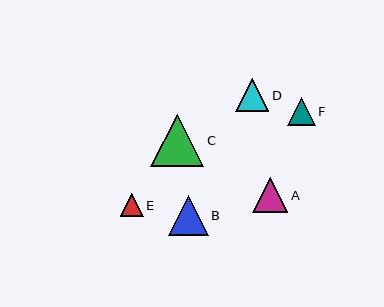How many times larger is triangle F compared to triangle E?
Triangle F is approximately 1.2 times the size of triangle E.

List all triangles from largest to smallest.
From largest to smallest: C, B, A, D, F, E.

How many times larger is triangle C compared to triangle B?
Triangle C is approximately 1.3 times the size of triangle B.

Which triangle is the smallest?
Triangle E is the smallest with a size of approximately 23 pixels.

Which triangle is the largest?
Triangle C is the largest with a size of approximately 53 pixels.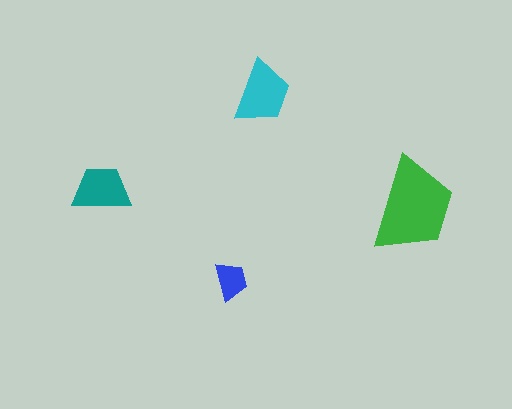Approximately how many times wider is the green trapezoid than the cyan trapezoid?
About 1.5 times wider.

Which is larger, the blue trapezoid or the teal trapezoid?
The teal one.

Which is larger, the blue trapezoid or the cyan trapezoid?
The cyan one.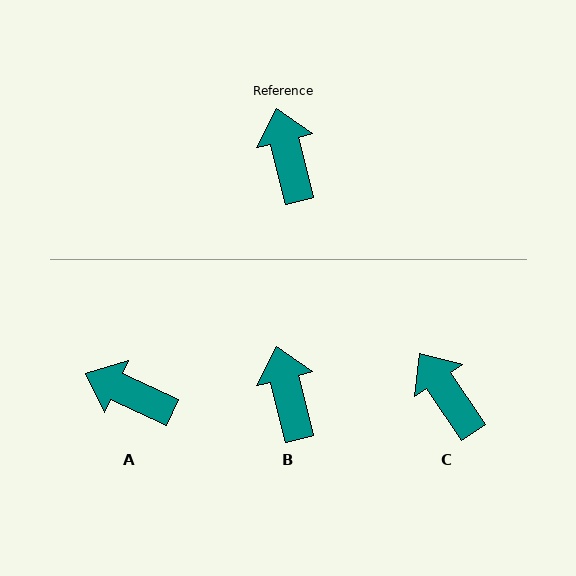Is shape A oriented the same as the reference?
No, it is off by about 52 degrees.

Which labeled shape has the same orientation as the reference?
B.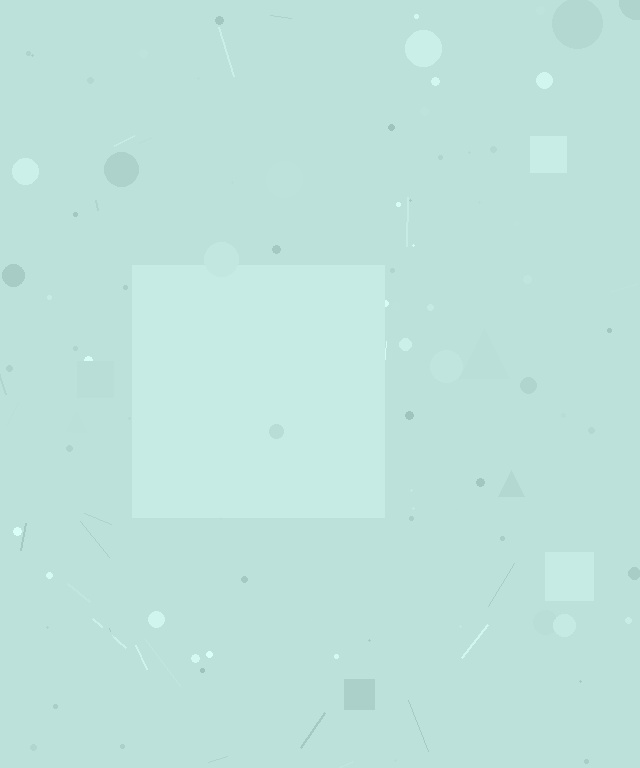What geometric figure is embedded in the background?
A square is embedded in the background.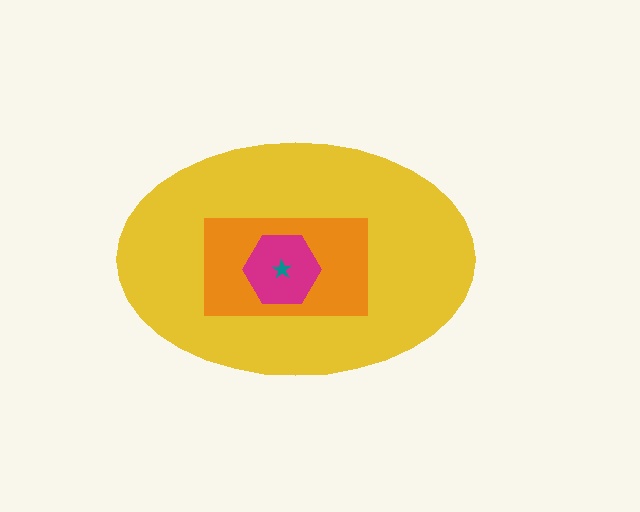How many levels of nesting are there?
4.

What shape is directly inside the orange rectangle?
The magenta hexagon.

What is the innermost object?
The teal star.